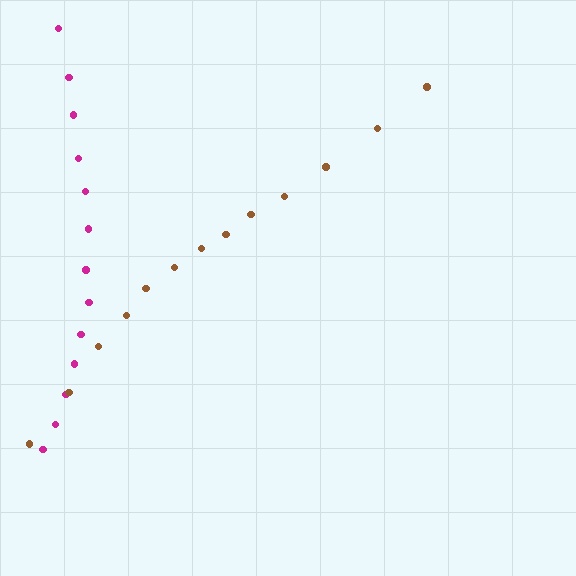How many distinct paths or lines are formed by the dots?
There are 2 distinct paths.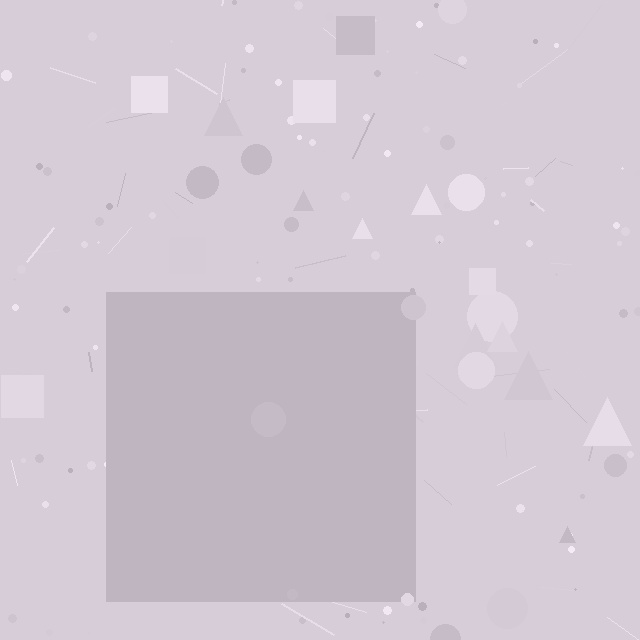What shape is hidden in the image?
A square is hidden in the image.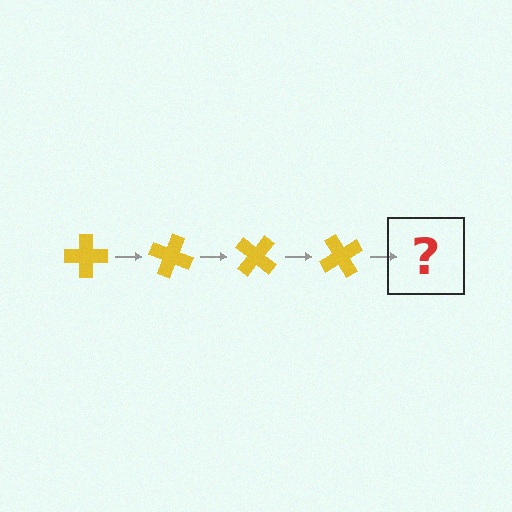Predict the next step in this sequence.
The next step is a yellow cross rotated 80 degrees.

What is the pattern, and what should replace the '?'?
The pattern is that the cross rotates 20 degrees each step. The '?' should be a yellow cross rotated 80 degrees.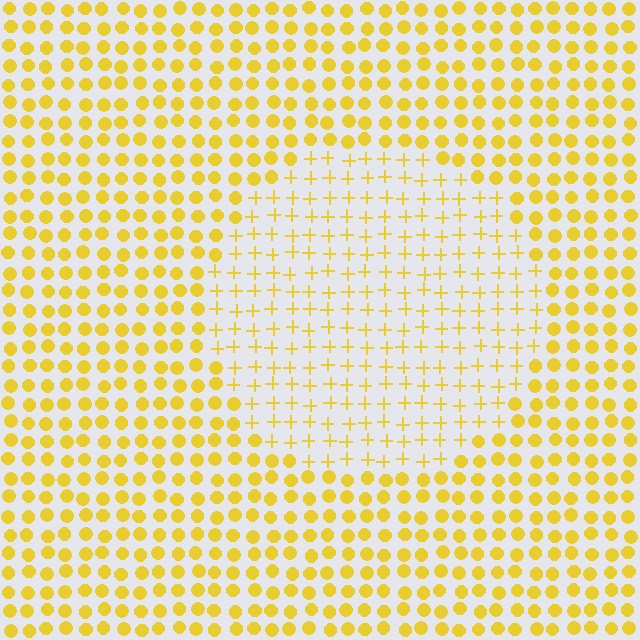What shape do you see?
I see a circle.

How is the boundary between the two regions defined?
The boundary is defined by a change in element shape: plus signs inside vs. circles outside. All elements share the same color and spacing.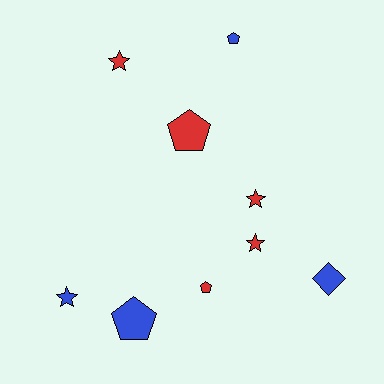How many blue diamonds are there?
There is 1 blue diamond.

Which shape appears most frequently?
Star, with 4 objects.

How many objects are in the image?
There are 9 objects.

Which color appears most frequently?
Red, with 5 objects.